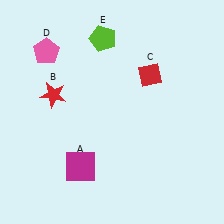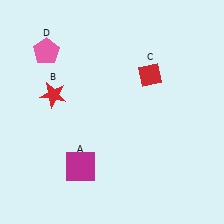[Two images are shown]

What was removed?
The lime pentagon (E) was removed in Image 2.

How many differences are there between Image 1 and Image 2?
There is 1 difference between the two images.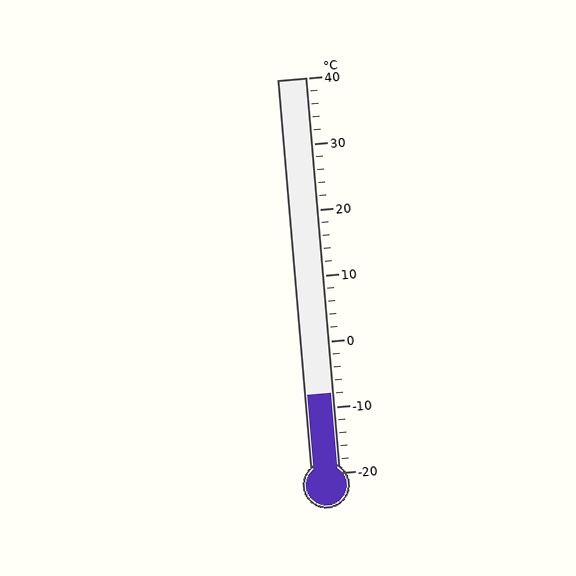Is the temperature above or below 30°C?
The temperature is below 30°C.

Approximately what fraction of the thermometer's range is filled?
The thermometer is filled to approximately 20% of its range.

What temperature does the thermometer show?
The thermometer shows approximately -8°C.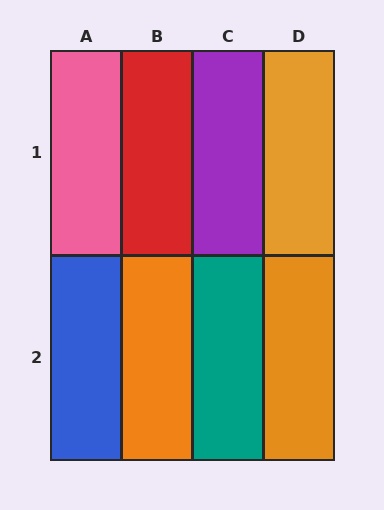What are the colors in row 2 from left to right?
Blue, orange, teal, orange.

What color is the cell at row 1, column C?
Purple.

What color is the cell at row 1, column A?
Pink.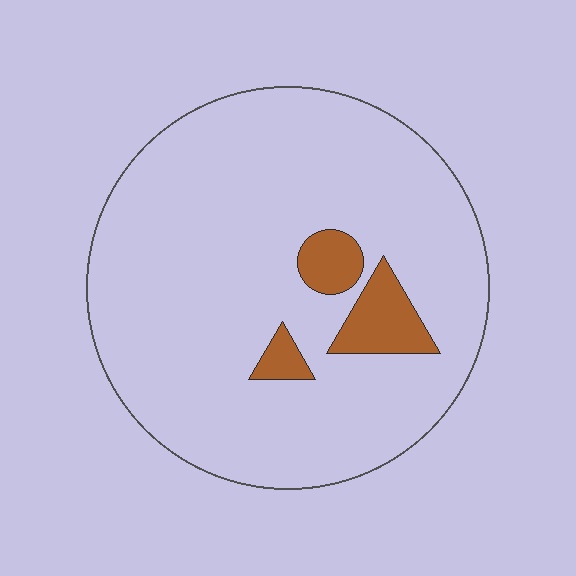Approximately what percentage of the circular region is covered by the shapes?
Approximately 10%.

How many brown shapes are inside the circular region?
3.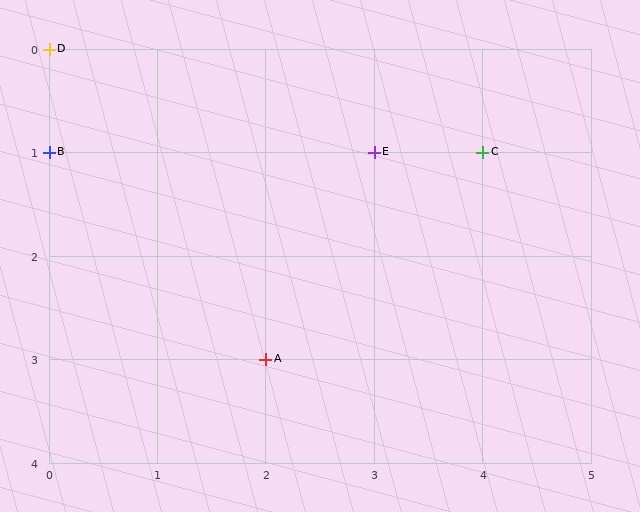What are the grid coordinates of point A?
Point A is at grid coordinates (2, 3).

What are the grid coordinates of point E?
Point E is at grid coordinates (3, 1).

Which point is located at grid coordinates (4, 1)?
Point C is at (4, 1).